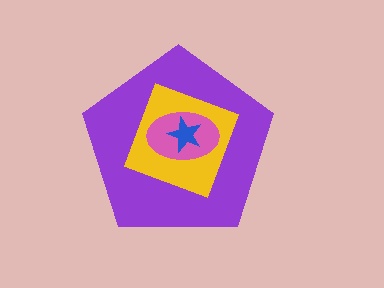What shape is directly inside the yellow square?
The pink ellipse.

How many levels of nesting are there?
4.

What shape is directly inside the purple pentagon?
The yellow square.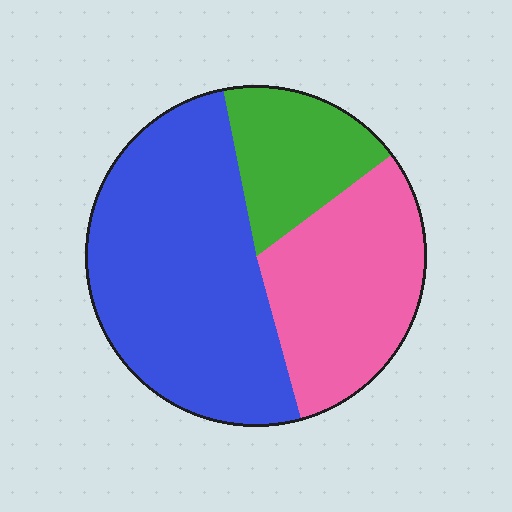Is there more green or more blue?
Blue.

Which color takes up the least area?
Green, at roughly 20%.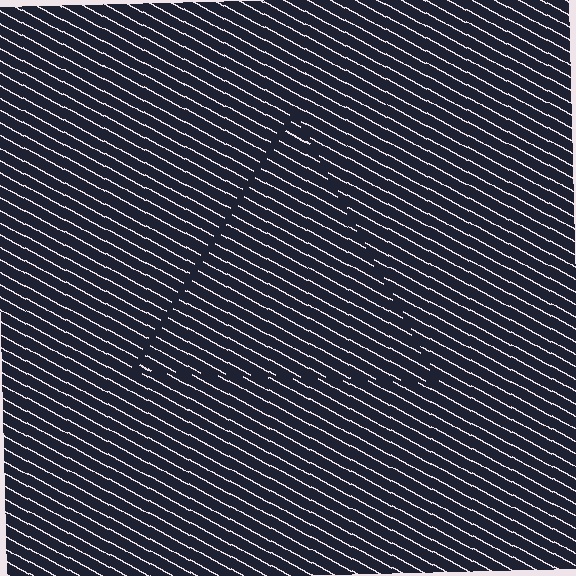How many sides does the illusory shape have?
3 sides — the line-ends trace a triangle.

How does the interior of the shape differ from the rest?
The interior of the shape contains the same grating, shifted by half a period — the contour is defined by the phase discontinuity where line-ends from the inner and outer gratings abut.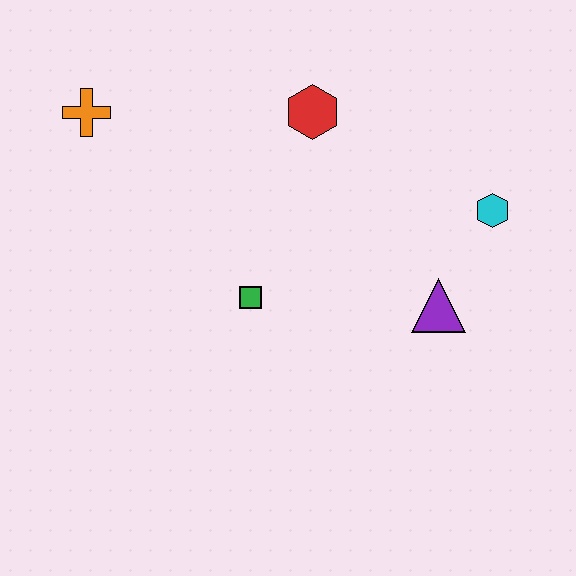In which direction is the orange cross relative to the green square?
The orange cross is above the green square.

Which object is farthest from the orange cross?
The cyan hexagon is farthest from the orange cross.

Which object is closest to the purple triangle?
The cyan hexagon is closest to the purple triangle.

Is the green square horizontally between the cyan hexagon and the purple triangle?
No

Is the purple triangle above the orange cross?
No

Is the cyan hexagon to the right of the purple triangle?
Yes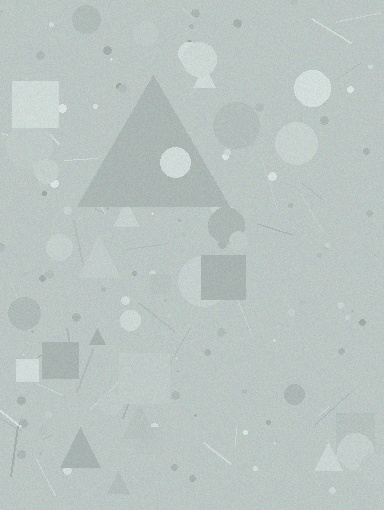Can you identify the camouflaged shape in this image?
The camouflaged shape is a triangle.